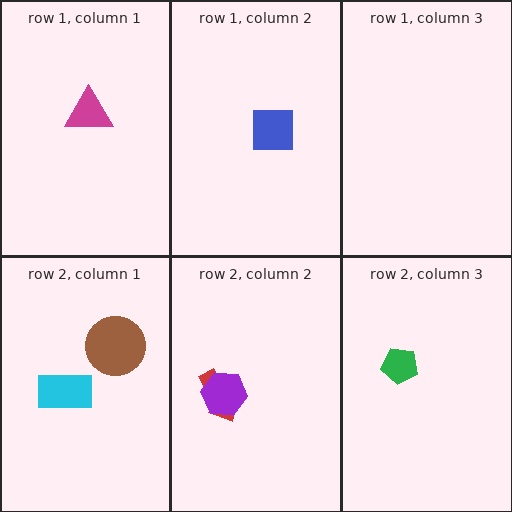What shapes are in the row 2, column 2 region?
The red arrow, the purple hexagon.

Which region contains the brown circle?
The row 2, column 1 region.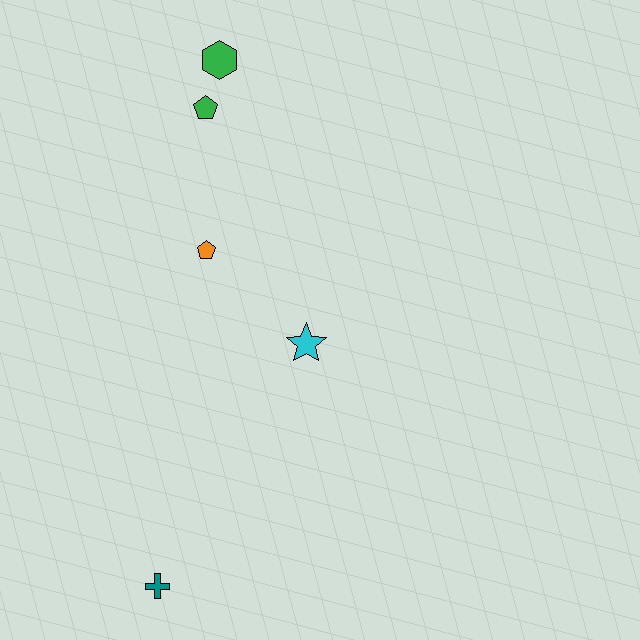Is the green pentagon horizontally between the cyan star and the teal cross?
Yes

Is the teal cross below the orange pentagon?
Yes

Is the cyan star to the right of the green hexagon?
Yes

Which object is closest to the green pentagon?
The green hexagon is closest to the green pentagon.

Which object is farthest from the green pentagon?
The teal cross is farthest from the green pentagon.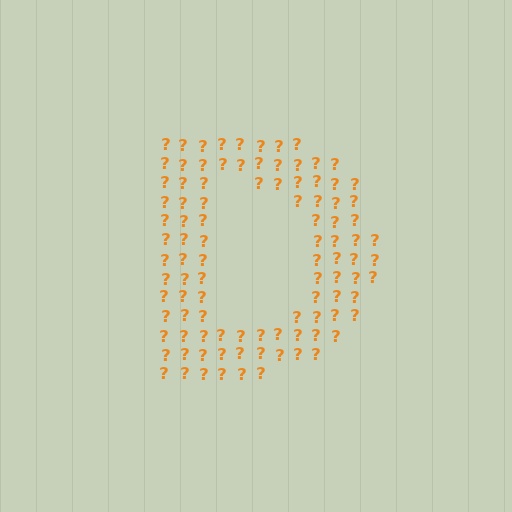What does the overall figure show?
The overall figure shows the letter D.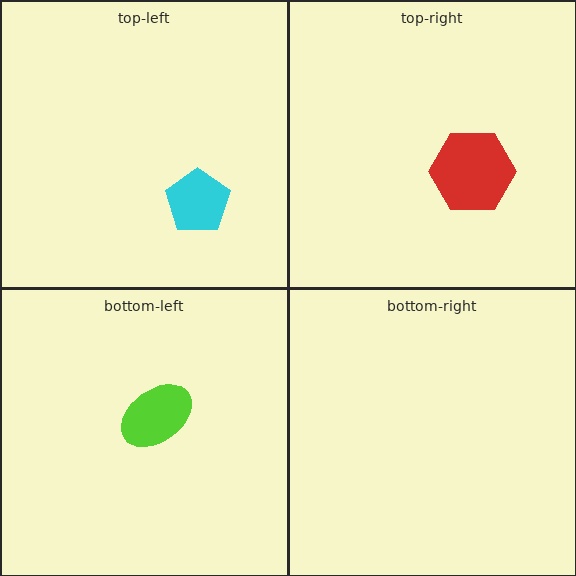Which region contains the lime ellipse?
The bottom-left region.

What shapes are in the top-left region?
The cyan pentagon.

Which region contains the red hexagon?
The top-right region.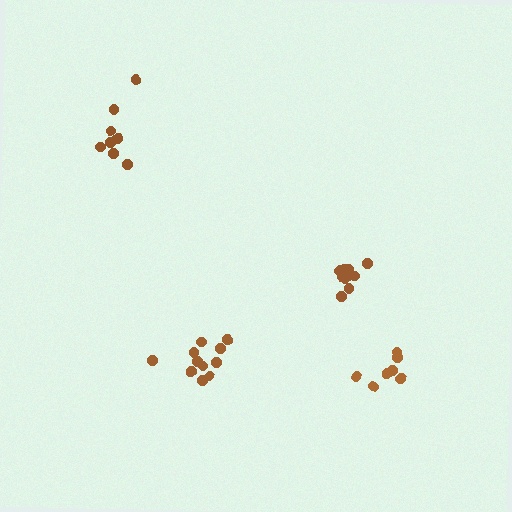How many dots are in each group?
Group 1: 11 dots, Group 2: 10 dots, Group 3: 8 dots, Group 4: 7 dots (36 total).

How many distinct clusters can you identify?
There are 4 distinct clusters.